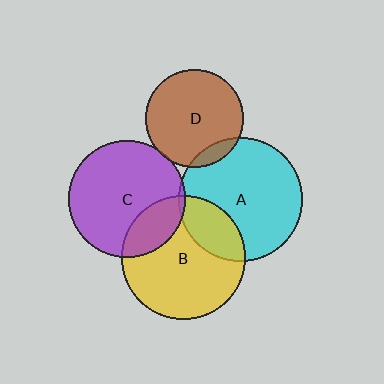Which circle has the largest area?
Circle A (cyan).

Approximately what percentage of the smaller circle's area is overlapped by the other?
Approximately 10%.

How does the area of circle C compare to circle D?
Approximately 1.4 times.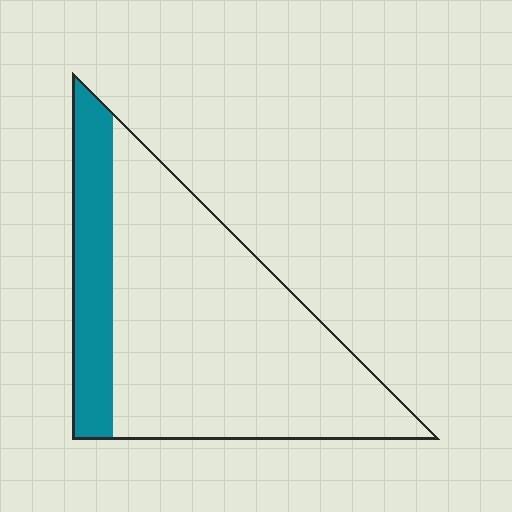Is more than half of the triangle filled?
No.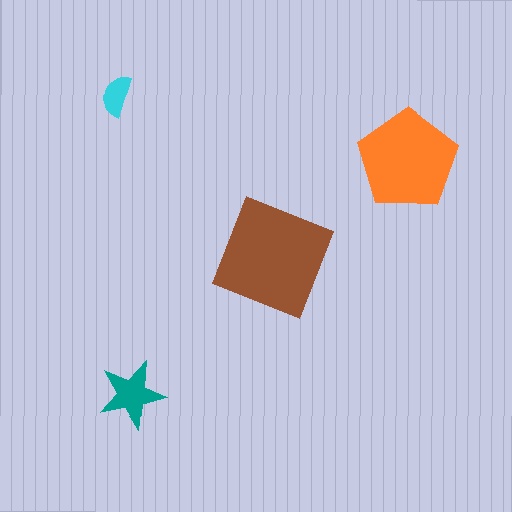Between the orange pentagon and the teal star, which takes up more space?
The orange pentagon.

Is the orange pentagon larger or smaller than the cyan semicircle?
Larger.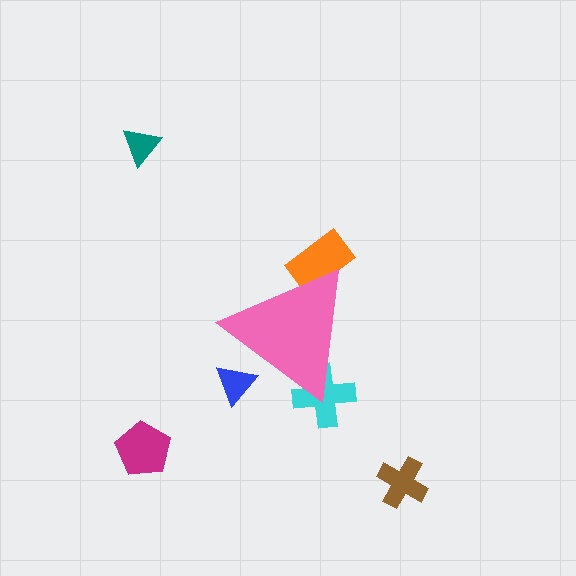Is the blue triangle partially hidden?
Yes, the blue triangle is partially hidden behind the pink triangle.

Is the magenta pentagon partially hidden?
No, the magenta pentagon is fully visible.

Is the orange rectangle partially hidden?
Yes, the orange rectangle is partially hidden behind the pink triangle.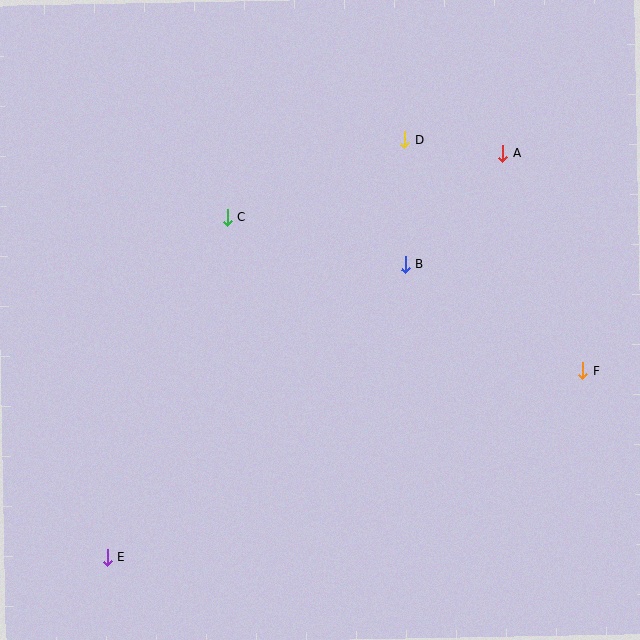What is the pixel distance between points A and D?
The distance between A and D is 99 pixels.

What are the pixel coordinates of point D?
Point D is at (404, 140).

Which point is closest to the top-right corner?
Point A is closest to the top-right corner.